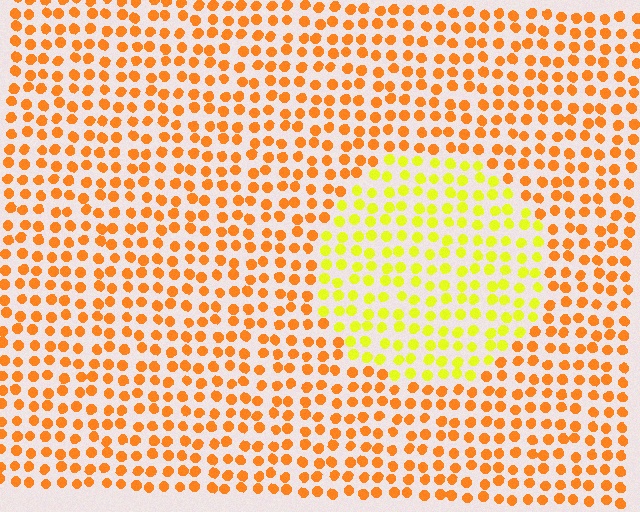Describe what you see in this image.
The image is filled with small orange elements in a uniform arrangement. A circle-shaped region is visible where the elements are tinted to a slightly different hue, forming a subtle color boundary.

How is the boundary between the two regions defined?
The boundary is defined purely by a slight shift in hue (about 40 degrees). Spacing, size, and orientation are identical on both sides.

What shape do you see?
I see a circle.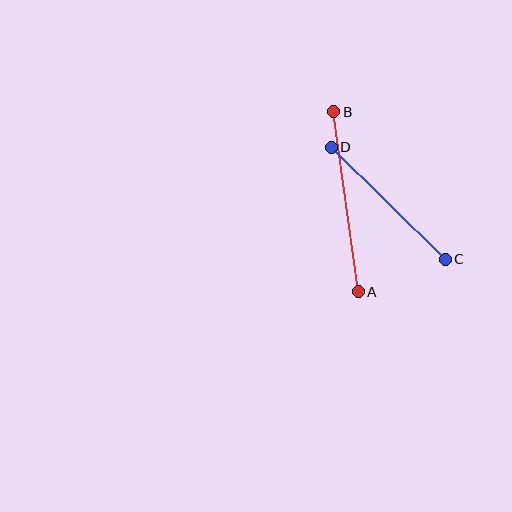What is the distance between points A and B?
The distance is approximately 182 pixels.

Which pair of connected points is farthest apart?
Points A and B are farthest apart.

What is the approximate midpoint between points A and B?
The midpoint is at approximately (346, 202) pixels.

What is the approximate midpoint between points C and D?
The midpoint is at approximately (388, 203) pixels.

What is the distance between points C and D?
The distance is approximately 160 pixels.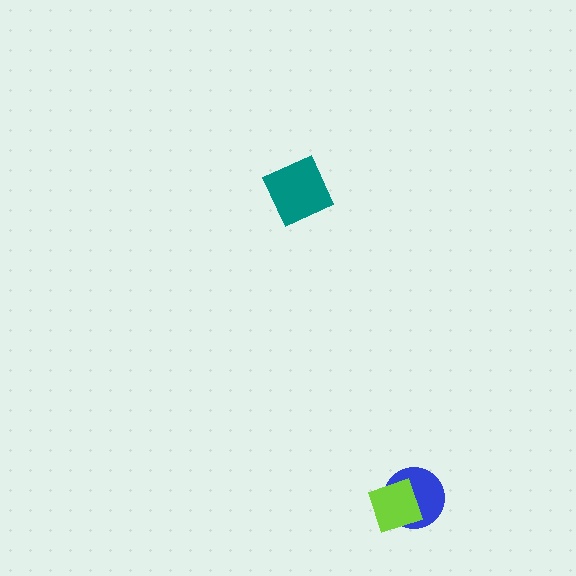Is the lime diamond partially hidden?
No, no other shape covers it.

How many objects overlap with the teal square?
0 objects overlap with the teal square.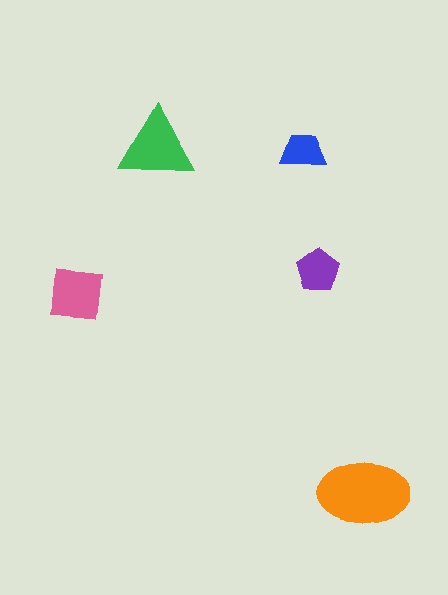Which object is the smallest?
The blue trapezoid.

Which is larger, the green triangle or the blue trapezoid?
The green triangle.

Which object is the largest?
The orange ellipse.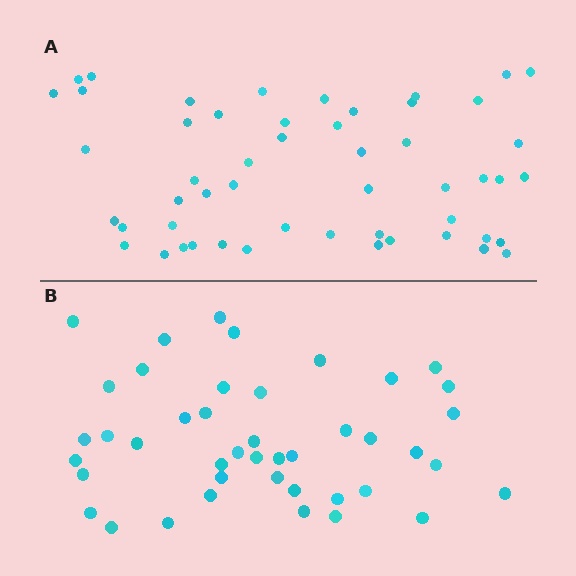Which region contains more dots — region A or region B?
Region A (the top region) has more dots.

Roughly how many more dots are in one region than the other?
Region A has roughly 8 or so more dots than region B.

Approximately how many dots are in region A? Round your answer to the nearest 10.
About 50 dots. (The exact count is 52, which rounds to 50.)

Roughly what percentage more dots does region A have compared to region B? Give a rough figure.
About 20% more.